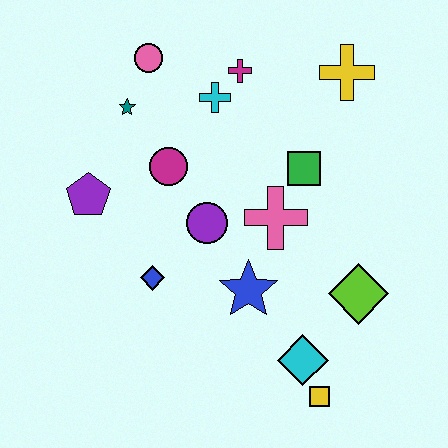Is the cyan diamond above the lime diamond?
No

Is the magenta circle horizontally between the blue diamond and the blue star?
Yes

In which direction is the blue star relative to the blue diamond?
The blue star is to the right of the blue diamond.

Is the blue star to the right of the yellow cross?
No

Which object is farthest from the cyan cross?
The yellow square is farthest from the cyan cross.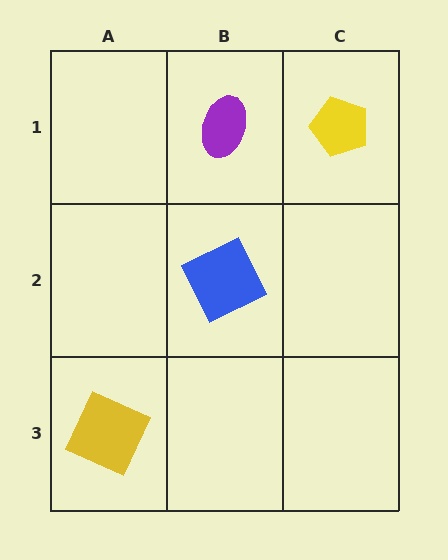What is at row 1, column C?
A yellow pentagon.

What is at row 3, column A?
A yellow square.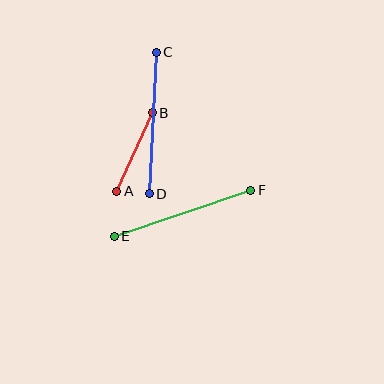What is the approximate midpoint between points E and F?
The midpoint is at approximately (183, 213) pixels.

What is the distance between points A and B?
The distance is approximately 86 pixels.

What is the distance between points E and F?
The distance is approximately 144 pixels.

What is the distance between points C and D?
The distance is approximately 141 pixels.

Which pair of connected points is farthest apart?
Points E and F are farthest apart.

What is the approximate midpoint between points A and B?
The midpoint is at approximately (134, 152) pixels.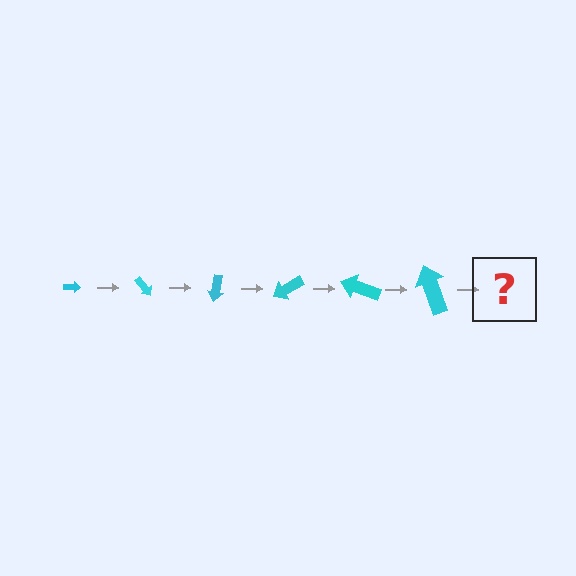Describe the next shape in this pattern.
It should be an arrow, larger than the previous one and rotated 300 degrees from the start.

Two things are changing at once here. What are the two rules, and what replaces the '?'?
The two rules are that the arrow grows larger each step and it rotates 50 degrees each step. The '?' should be an arrow, larger than the previous one and rotated 300 degrees from the start.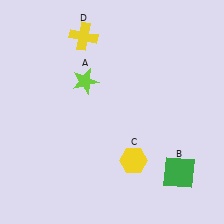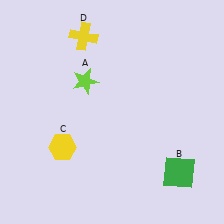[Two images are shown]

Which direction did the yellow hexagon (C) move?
The yellow hexagon (C) moved left.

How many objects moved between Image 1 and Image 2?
1 object moved between the two images.